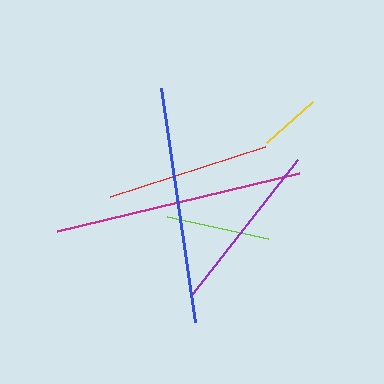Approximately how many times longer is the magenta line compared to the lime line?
The magenta line is approximately 2.4 times the length of the lime line.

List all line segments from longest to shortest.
From longest to shortest: magenta, blue, purple, red, lime, yellow.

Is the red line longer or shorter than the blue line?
The blue line is longer than the red line.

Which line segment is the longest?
The magenta line is the longest at approximately 249 pixels.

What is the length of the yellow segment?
The yellow segment is approximately 62 pixels long.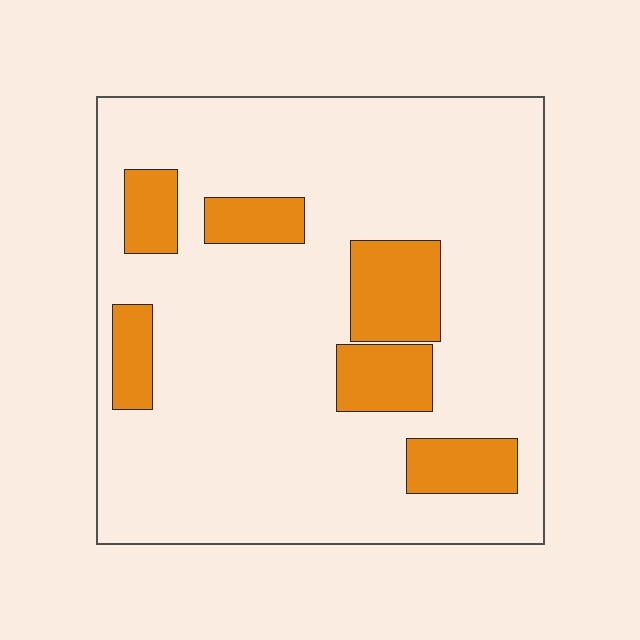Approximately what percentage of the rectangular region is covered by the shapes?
Approximately 20%.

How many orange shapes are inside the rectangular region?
6.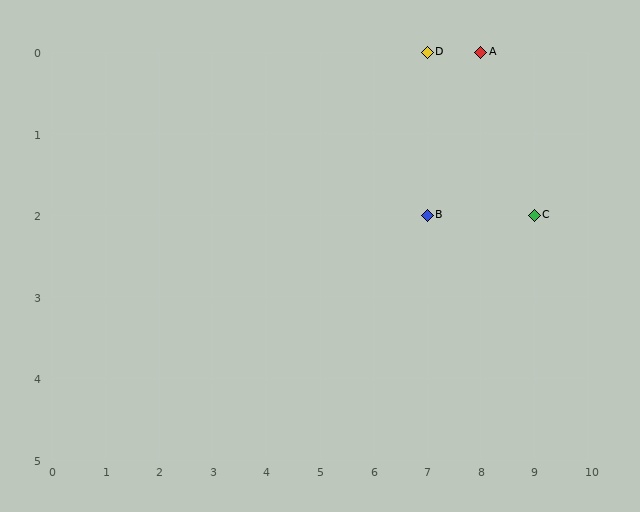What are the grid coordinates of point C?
Point C is at grid coordinates (9, 2).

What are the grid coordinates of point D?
Point D is at grid coordinates (7, 0).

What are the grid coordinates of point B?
Point B is at grid coordinates (7, 2).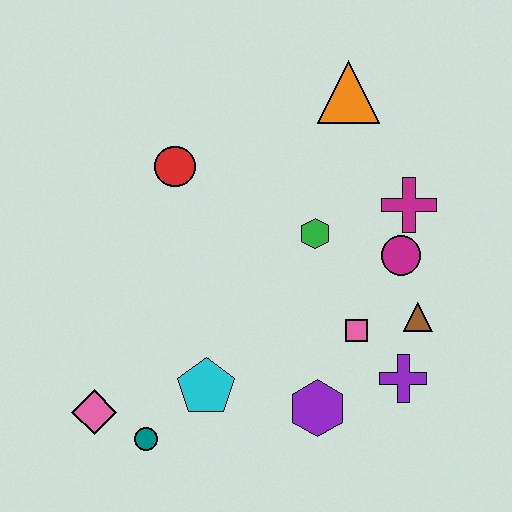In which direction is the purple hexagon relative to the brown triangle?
The purple hexagon is to the left of the brown triangle.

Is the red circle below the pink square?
No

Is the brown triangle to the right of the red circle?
Yes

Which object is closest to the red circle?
The green hexagon is closest to the red circle.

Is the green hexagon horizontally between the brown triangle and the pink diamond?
Yes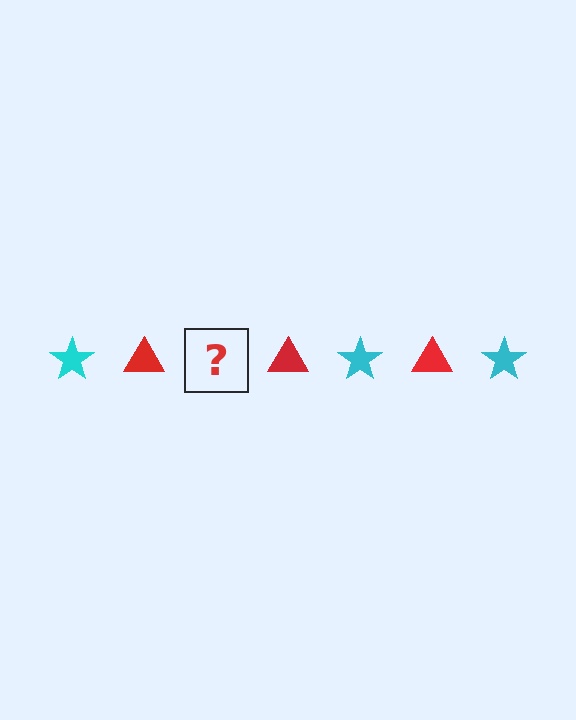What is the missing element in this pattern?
The missing element is a cyan star.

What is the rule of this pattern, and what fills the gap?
The rule is that the pattern alternates between cyan star and red triangle. The gap should be filled with a cyan star.